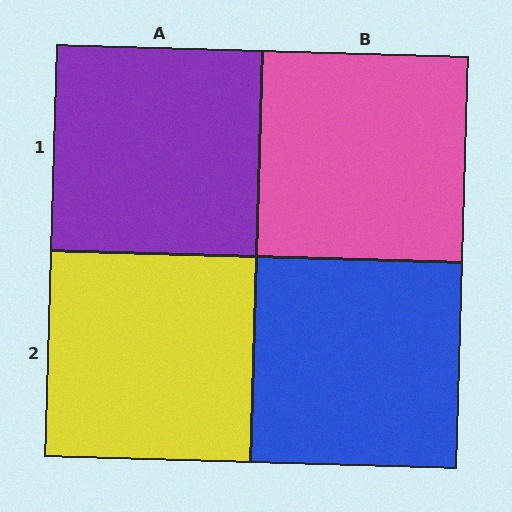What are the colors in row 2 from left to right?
Yellow, blue.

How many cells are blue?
1 cell is blue.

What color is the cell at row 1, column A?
Purple.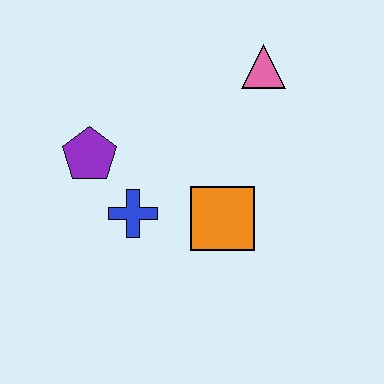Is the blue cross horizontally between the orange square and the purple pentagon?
Yes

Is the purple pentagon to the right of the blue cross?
No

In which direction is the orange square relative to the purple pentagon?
The orange square is to the right of the purple pentagon.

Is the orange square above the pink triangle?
No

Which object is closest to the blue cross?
The purple pentagon is closest to the blue cross.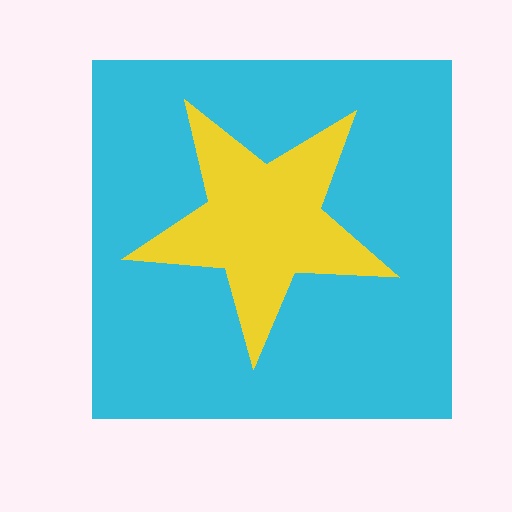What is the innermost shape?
The yellow star.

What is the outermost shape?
The cyan square.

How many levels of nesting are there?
2.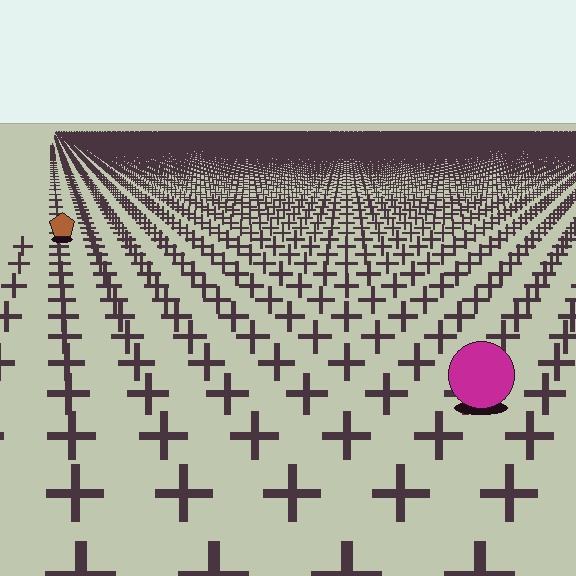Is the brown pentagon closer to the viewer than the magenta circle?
No. The magenta circle is closer — you can tell from the texture gradient: the ground texture is coarser near it.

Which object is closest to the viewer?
The magenta circle is closest. The texture marks near it are larger and more spread out.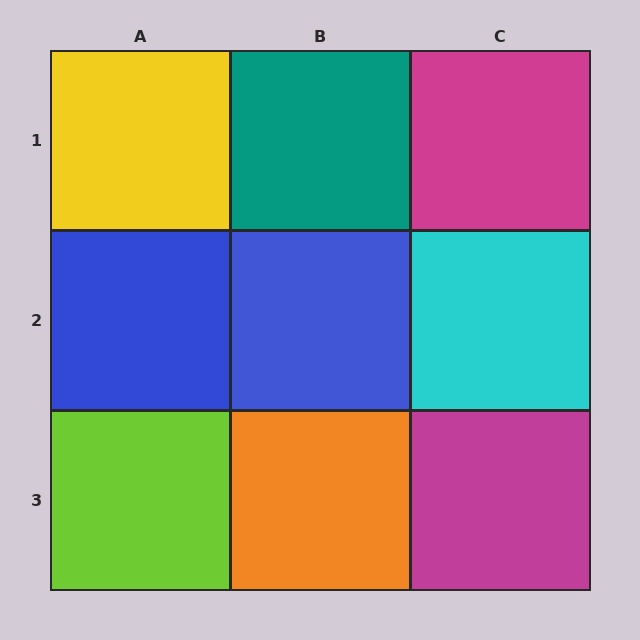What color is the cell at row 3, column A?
Lime.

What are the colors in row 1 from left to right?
Yellow, teal, magenta.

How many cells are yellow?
1 cell is yellow.